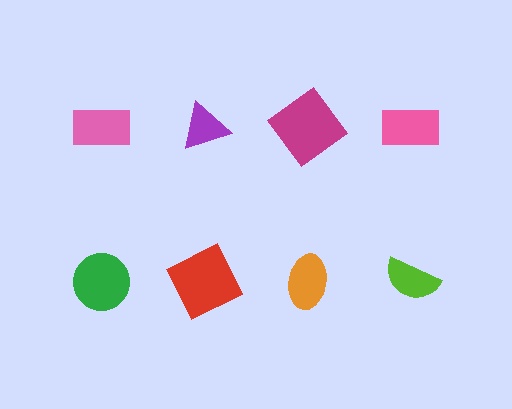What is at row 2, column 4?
A lime semicircle.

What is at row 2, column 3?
An orange ellipse.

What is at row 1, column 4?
A pink rectangle.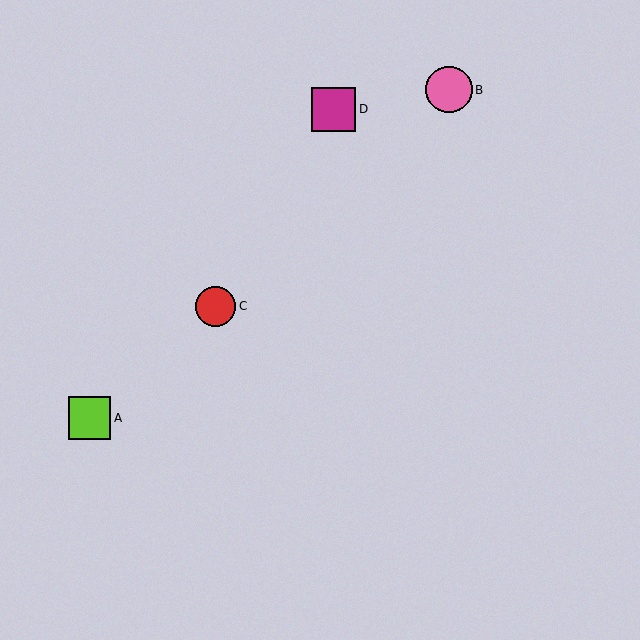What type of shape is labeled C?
Shape C is a red circle.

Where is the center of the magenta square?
The center of the magenta square is at (334, 109).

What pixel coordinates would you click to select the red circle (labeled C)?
Click at (216, 306) to select the red circle C.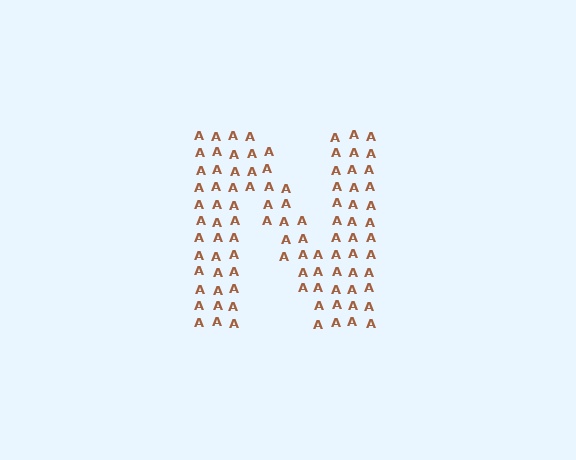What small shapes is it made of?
It is made of small letter A's.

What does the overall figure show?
The overall figure shows the letter N.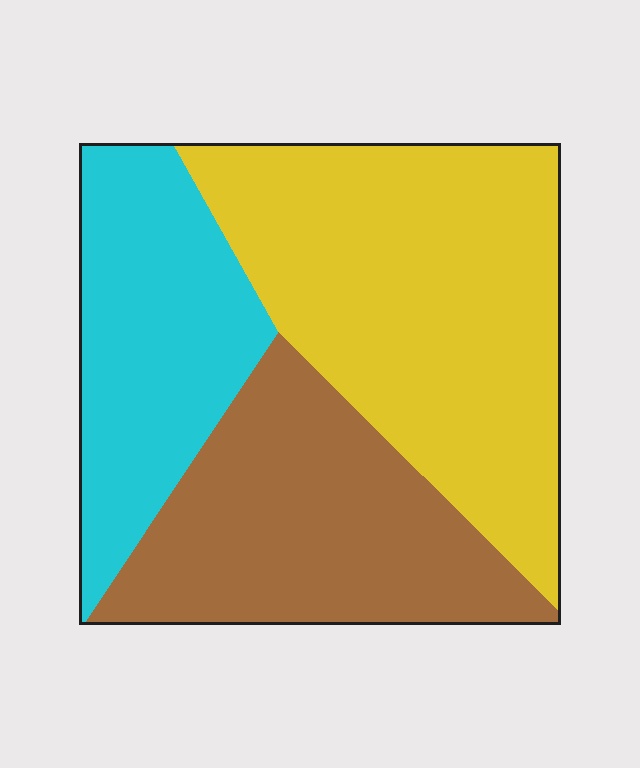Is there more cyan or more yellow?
Yellow.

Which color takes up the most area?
Yellow, at roughly 45%.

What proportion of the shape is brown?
Brown covers 31% of the shape.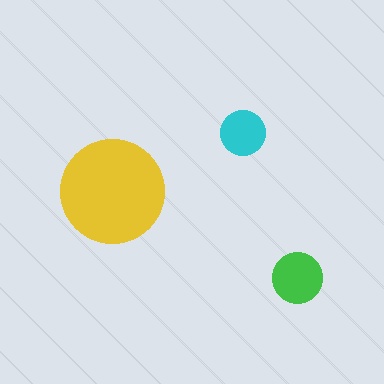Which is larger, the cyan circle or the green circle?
The green one.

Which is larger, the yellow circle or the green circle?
The yellow one.